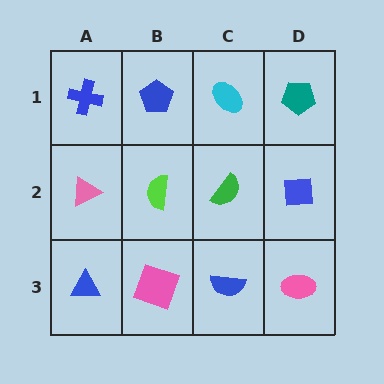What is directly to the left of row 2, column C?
A lime semicircle.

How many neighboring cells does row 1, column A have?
2.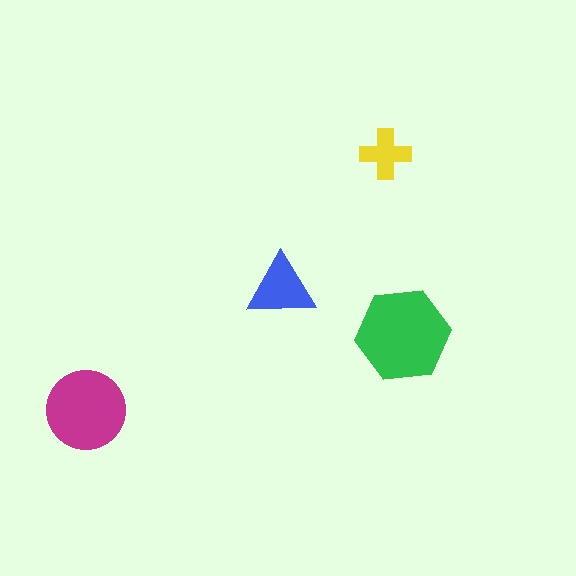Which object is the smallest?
The yellow cross.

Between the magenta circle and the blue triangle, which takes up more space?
The magenta circle.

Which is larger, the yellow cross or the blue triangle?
The blue triangle.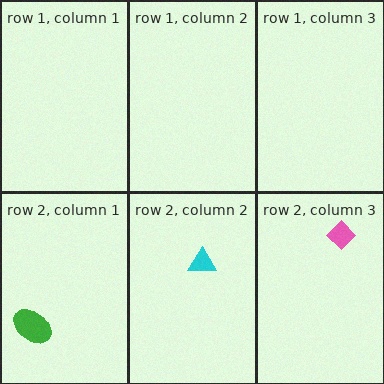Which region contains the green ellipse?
The row 2, column 1 region.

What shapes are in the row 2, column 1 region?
The green ellipse.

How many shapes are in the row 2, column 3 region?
1.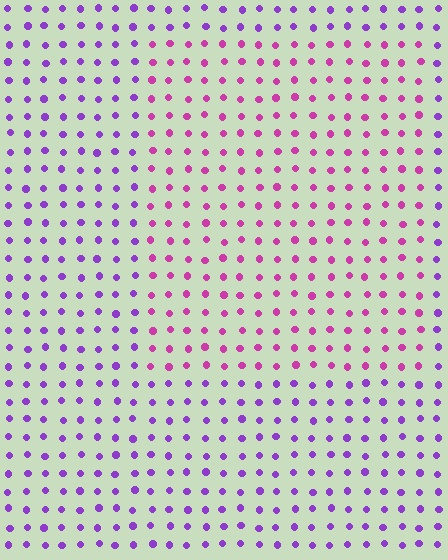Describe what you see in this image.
The image is filled with small purple elements in a uniform arrangement. A rectangle-shaped region is visible where the elements are tinted to a slightly different hue, forming a subtle color boundary.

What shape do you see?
I see a rectangle.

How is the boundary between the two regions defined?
The boundary is defined purely by a slight shift in hue (about 40 degrees). Spacing, size, and orientation are identical on both sides.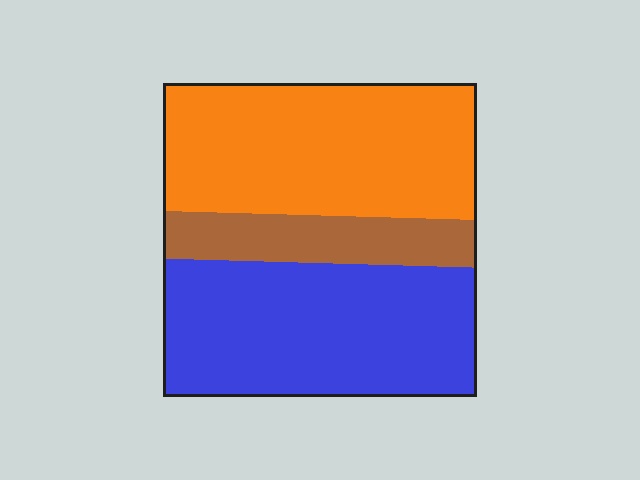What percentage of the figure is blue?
Blue takes up between a quarter and a half of the figure.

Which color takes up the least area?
Brown, at roughly 15%.